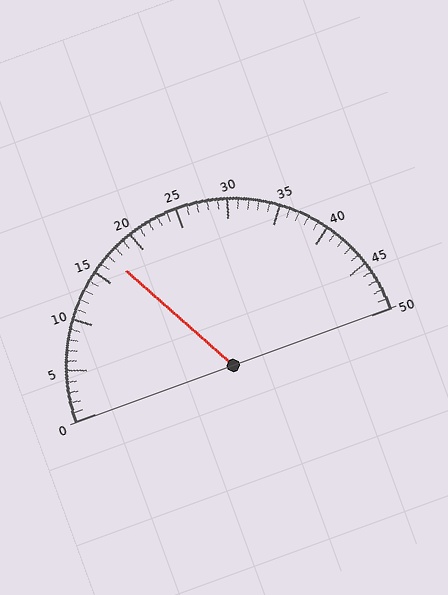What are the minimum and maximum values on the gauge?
The gauge ranges from 0 to 50.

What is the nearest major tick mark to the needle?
The nearest major tick mark is 15.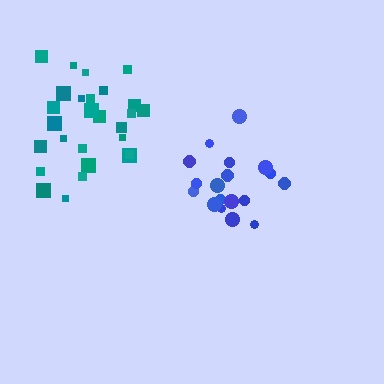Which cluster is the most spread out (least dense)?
Teal.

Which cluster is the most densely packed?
Blue.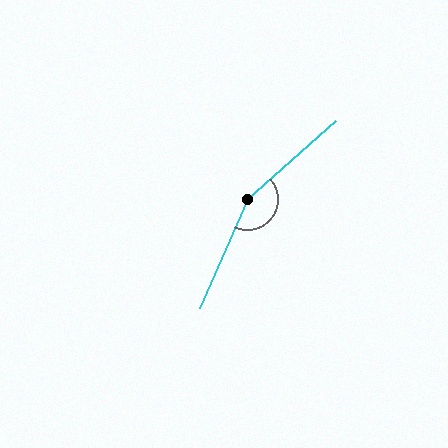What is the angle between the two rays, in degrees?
Approximately 156 degrees.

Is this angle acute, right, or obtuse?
It is obtuse.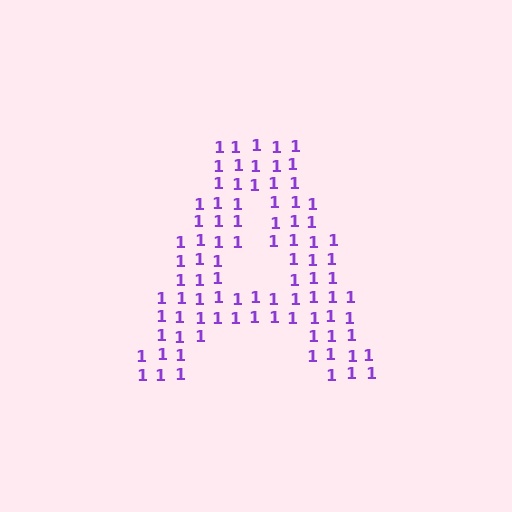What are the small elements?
The small elements are digit 1's.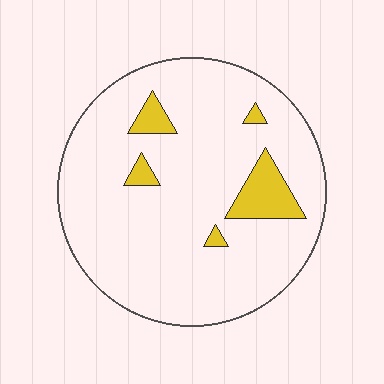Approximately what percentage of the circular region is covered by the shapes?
Approximately 10%.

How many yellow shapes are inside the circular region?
5.